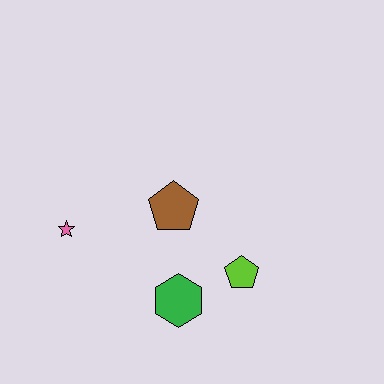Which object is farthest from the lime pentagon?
The pink star is farthest from the lime pentagon.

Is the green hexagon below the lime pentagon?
Yes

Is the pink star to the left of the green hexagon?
Yes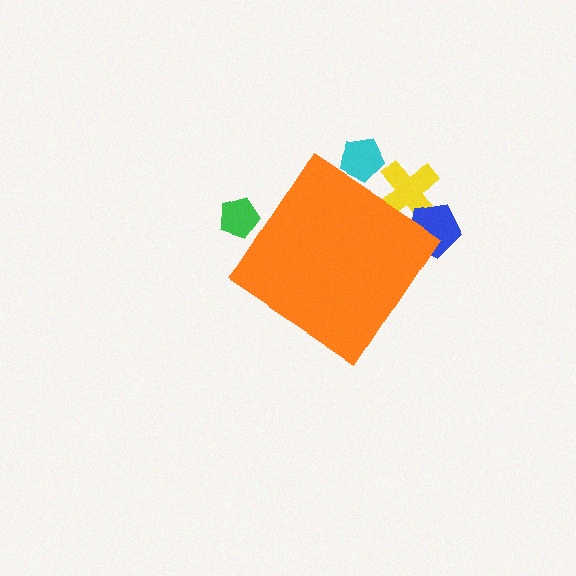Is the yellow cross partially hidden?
Yes, the yellow cross is partially hidden behind the orange diamond.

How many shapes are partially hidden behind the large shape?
4 shapes are partially hidden.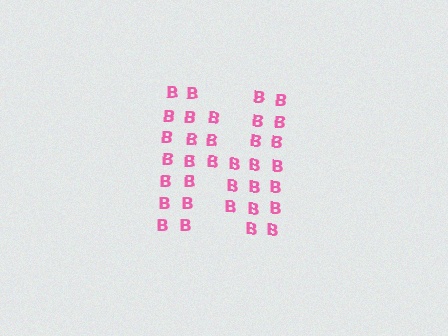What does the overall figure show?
The overall figure shows the letter N.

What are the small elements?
The small elements are letter B's.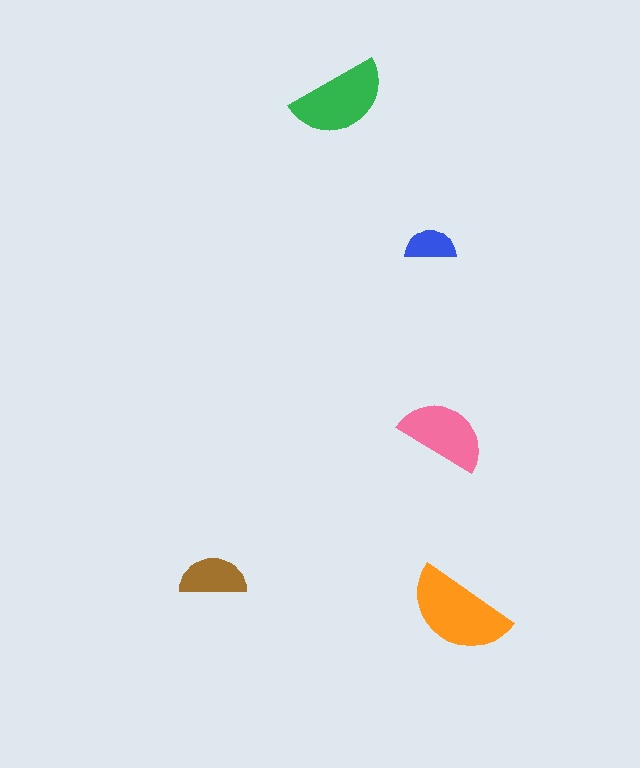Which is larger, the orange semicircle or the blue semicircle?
The orange one.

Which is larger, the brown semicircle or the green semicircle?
The green one.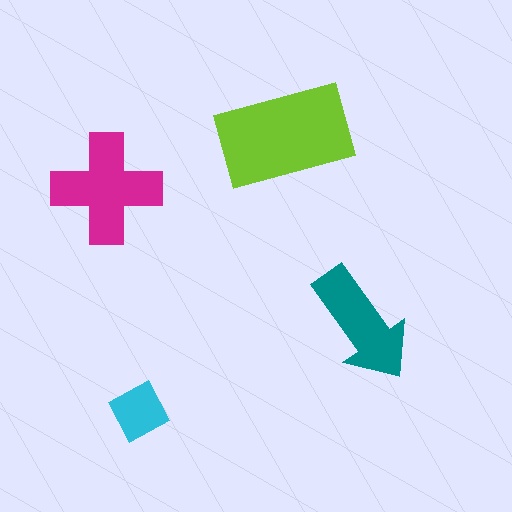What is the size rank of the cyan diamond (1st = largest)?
4th.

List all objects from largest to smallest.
The lime rectangle, the magenta cross, the teal arrow, the cyan diamond.